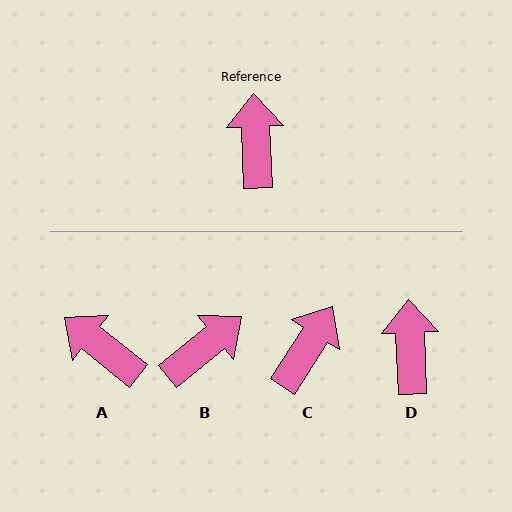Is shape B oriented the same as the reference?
No, it is off by about 53 degrees.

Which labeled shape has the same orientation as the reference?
D.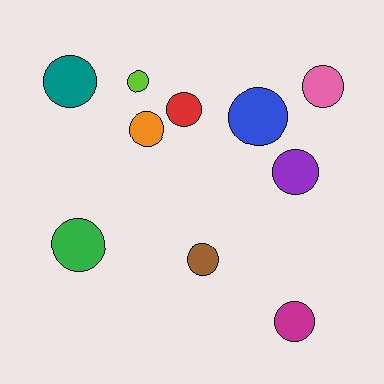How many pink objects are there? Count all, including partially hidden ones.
There is 1 pink object.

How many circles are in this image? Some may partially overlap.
There are 10 circles.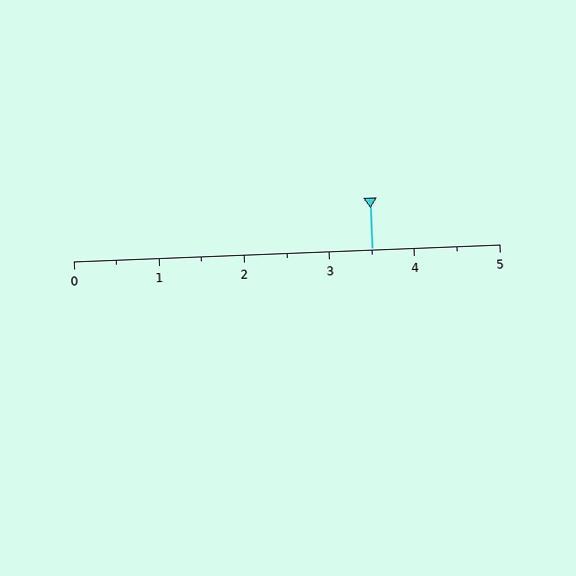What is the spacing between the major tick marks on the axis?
The major ticks are spaced 1 apart.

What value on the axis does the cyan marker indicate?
The marker indicates approximately 3.5.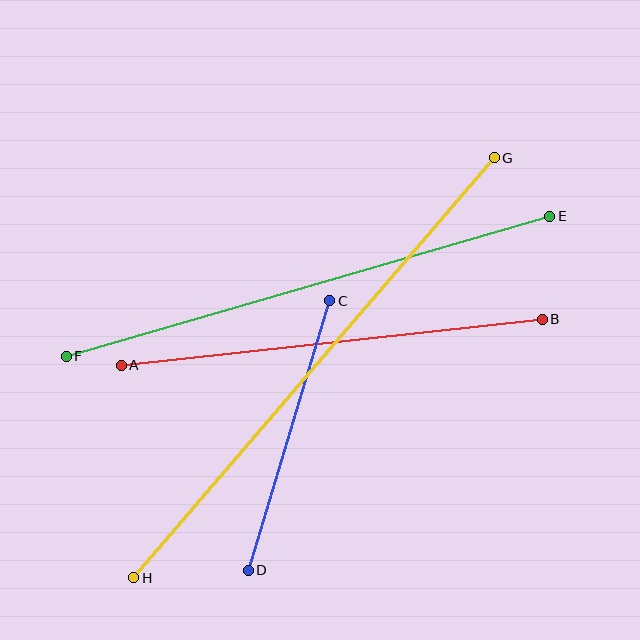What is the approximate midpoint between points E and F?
The midpoint is at approximately (308, 286) pixels.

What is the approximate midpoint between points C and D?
The midpoint is at approximately (289, 436) pixels.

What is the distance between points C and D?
The distance is approximately 281 pixels.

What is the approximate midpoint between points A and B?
The midpoint is at approximately (332, 342) pixels.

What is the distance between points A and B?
The distance is approximately 424 pixels.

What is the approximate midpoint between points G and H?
The midpoint is at approximately (314, 368) pixels.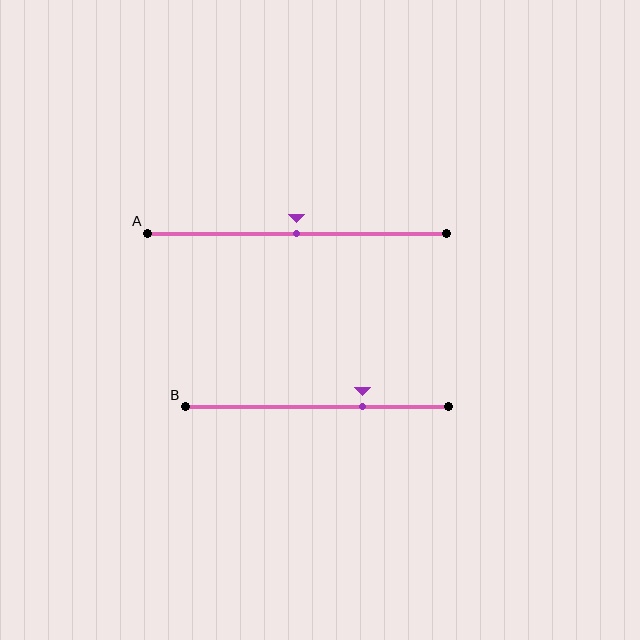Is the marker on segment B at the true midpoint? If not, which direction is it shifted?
No, the marker on segment B is shifted to the right by about 18% of the segment length.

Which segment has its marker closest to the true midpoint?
Segment A has its marker closest to the true midpoint.